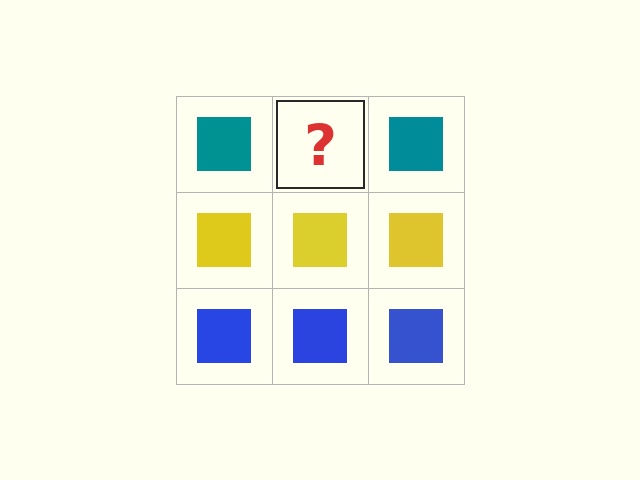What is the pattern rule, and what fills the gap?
The rule is that each row has a consistent color. The gap should be filled with a teal square.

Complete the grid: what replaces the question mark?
The question mark should be replaced with a teal square.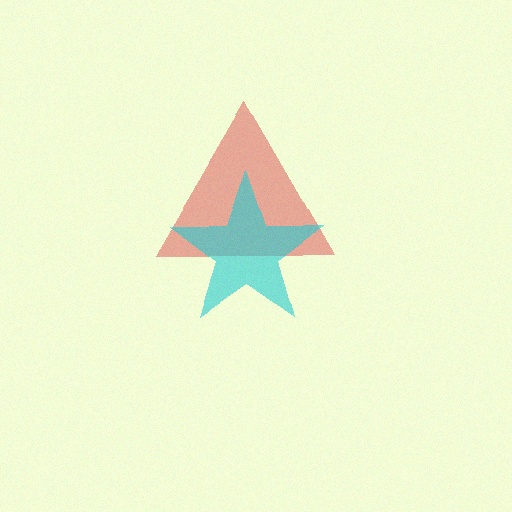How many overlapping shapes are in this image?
There are 2 overlapping shapes in the image.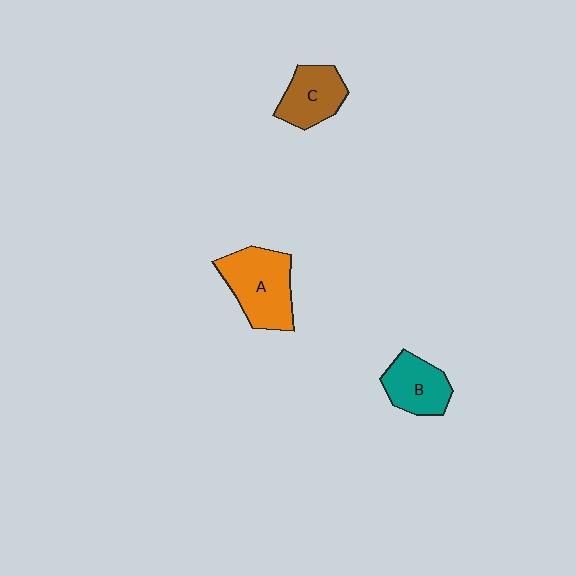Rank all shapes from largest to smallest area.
From largest to smallest: A (orange), C (brown), B (teal).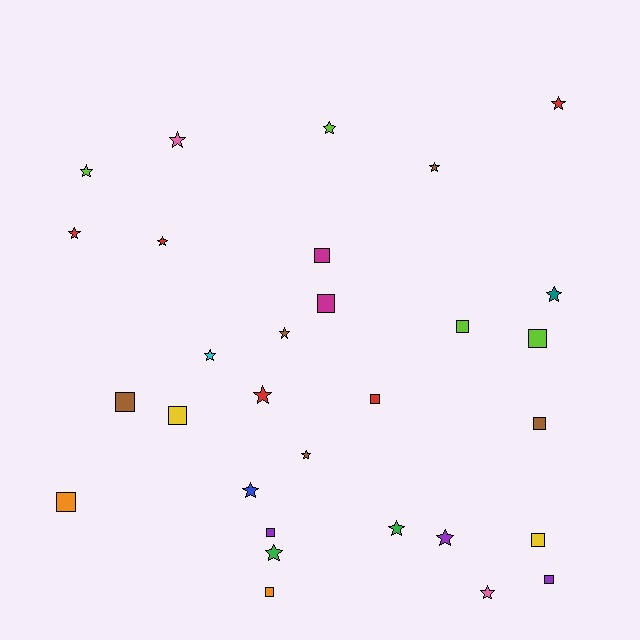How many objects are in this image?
There are 30 objects.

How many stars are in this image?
There are 17 stars.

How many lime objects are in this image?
There are 4 lime objects.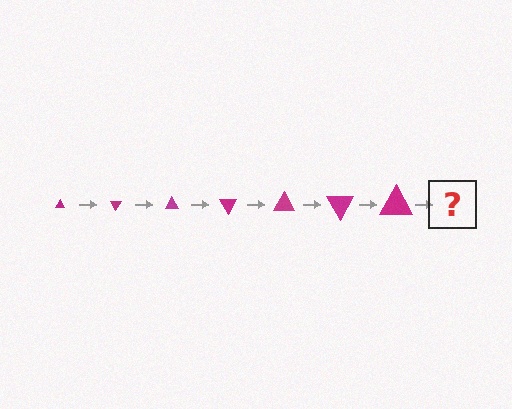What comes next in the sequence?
The next element should be a triangle, larger than the previous one and rotated 420 degrees from the start.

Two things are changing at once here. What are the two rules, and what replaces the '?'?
The two rules are that the triangle grows larger each step and it rotates 60 degrees each step. The '?' should be a triangle, larger than the previous one and rotated 420 degrees from the start.